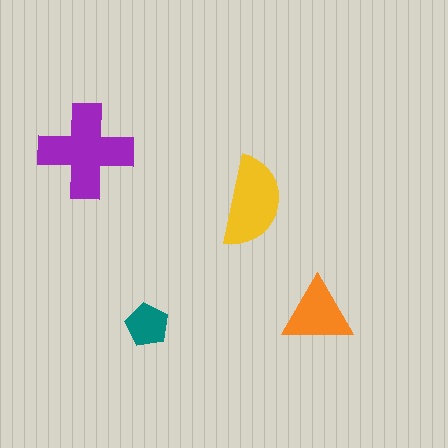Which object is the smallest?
The teal pentagon.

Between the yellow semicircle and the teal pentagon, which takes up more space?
The yellow semicircle.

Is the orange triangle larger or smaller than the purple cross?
Smaller.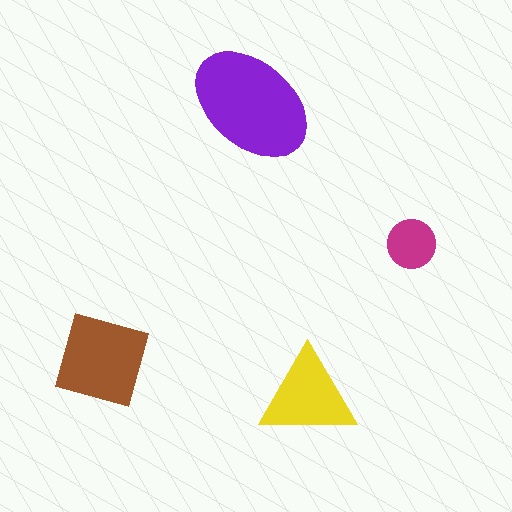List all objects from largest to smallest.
The purple ellipse, the brown diamond, the yellow triangle, the magenta circle.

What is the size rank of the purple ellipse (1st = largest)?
1st.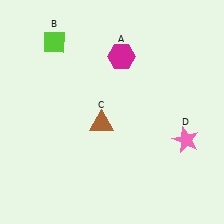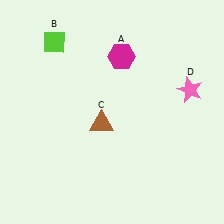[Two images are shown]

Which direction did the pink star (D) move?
The pink star (D) moved up.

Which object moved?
The pink star (D) moved up.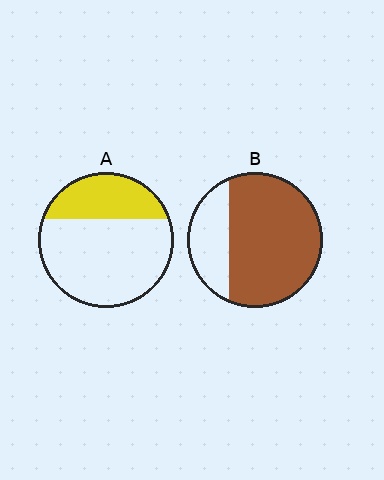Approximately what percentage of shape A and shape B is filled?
A is approximately 30% and B is approximately 75%.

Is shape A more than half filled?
No.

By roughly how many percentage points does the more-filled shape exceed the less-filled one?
By roughly 45 percentage points (B over A).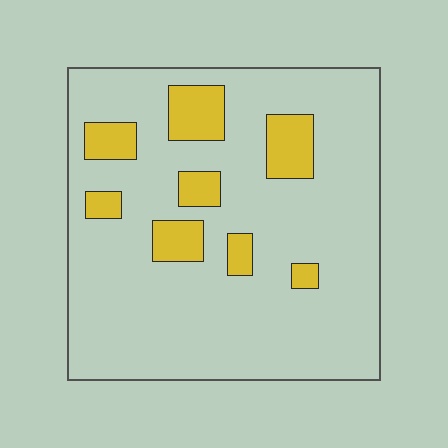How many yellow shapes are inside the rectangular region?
8.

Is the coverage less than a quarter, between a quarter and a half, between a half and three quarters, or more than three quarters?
Less than a quarter.